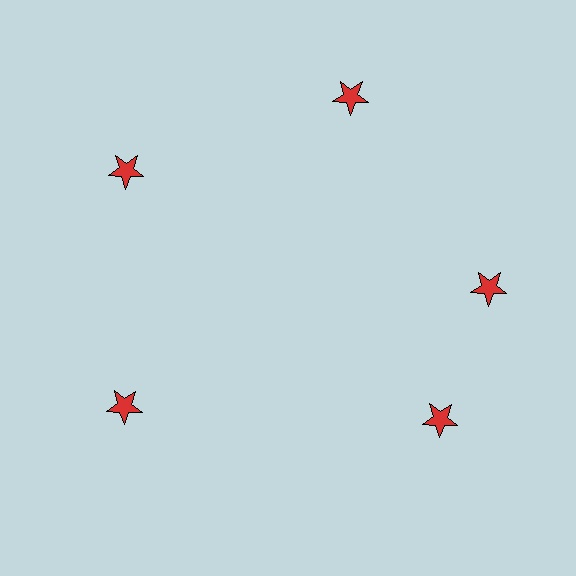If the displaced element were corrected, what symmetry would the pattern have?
It would have 5-fold rotational symmetry — the pattern would map onto itself every 72 degrees.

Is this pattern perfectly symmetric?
No. The 5 red stars are arranged in a ring, but one element near the 5 o'clock position is rotated out of alignment along the ring, breaking the 5-fold rotational symmetry.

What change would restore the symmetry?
The symmetry would be restored by rotating it back into even spacing with its neighbors so that all 5 stars sit at equal angles and equal distance from the center.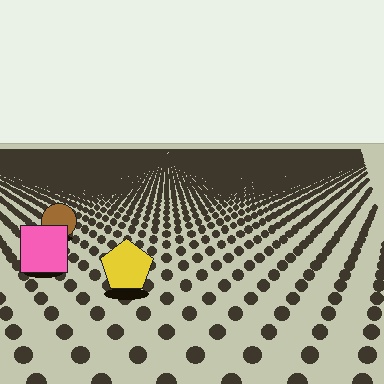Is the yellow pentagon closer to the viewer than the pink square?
Yes. The yellow pentagon is closer — you can tell from the texture gradient: the ground texture is coarser near it.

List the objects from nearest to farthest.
From nearest to farthest: the yellow pentagon, the pink square, the brown circle.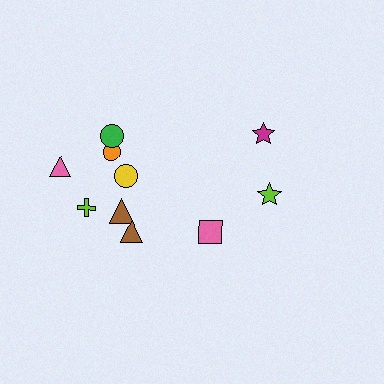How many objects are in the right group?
There are 3 objects.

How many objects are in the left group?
There are 7 objects.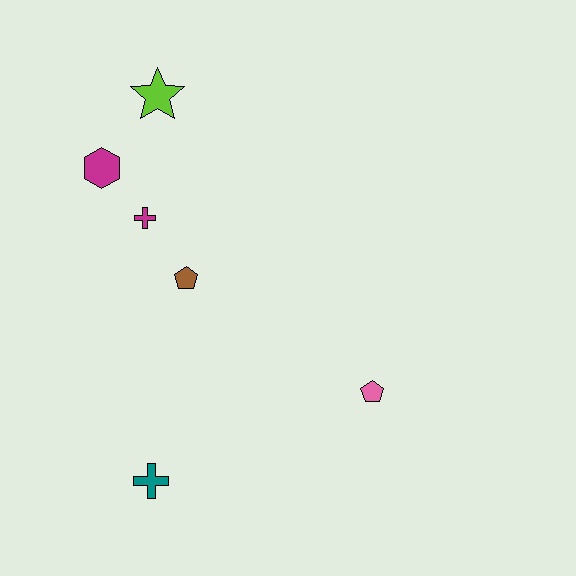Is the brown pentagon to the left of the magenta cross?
No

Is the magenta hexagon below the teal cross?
No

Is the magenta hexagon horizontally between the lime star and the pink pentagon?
No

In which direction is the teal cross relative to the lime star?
The teal cross is below the lime star.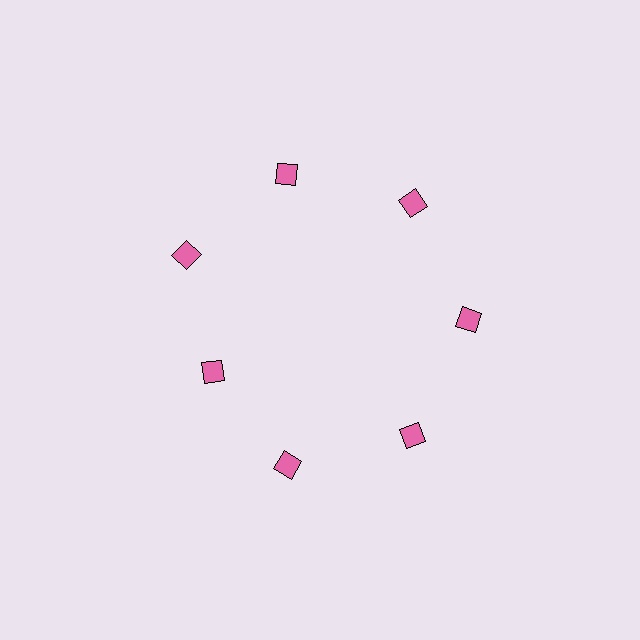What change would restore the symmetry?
The symmetry would be restored by moving it outward, back onto the ring so that all 7 diamonds sit at equal angles and equal distance from the center.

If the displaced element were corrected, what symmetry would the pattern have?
It would have 7-fold rotational symmetry — the pattern would map onto itself every 51 degrees.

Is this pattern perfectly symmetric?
No. The 7 pink diamonds are arranged in a ring, but one element near the 8 o'clock position is pulled inward toward the center, breaking the 7-fold rotational symmetry.